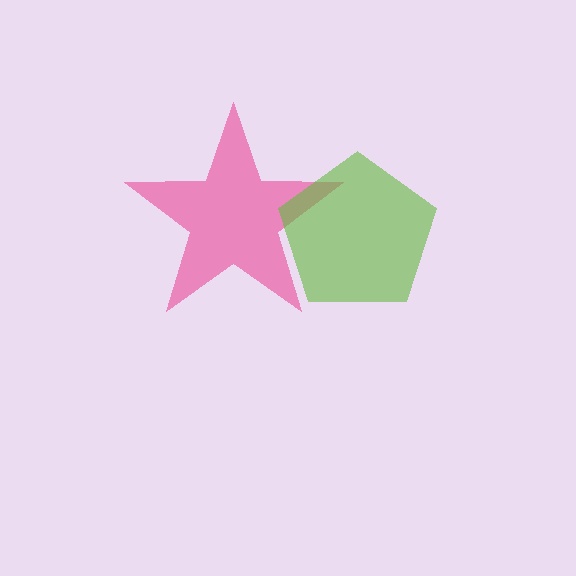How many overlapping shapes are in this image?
There are 2 overlapping shapes in the image.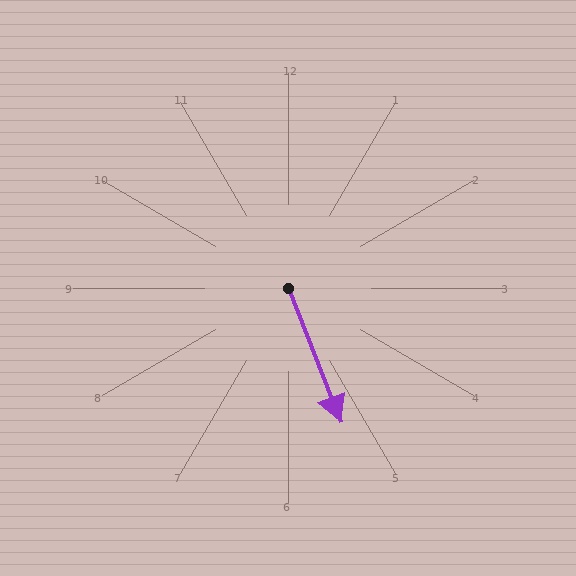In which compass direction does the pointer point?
South.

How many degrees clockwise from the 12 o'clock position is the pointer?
Approximately 159 degrees.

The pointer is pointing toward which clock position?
Roughly 5 o'clock.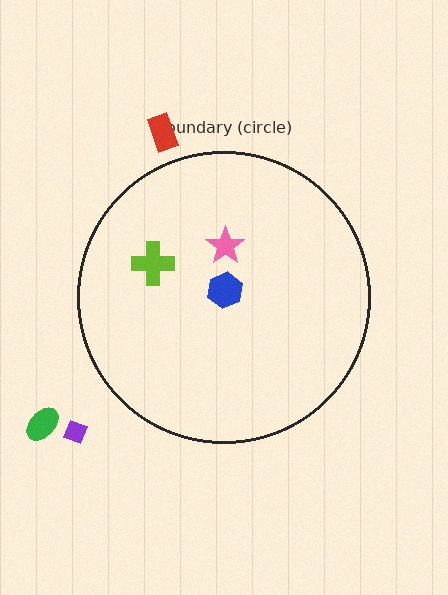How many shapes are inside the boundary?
3 inside, 3 outside.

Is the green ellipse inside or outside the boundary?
Outside.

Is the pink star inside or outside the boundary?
Inside.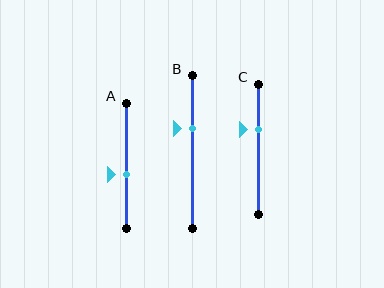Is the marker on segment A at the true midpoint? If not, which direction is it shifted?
No, the marker on segment A is shifted downward by about 7% of the segment length.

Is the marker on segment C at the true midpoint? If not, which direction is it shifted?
No, the marker on segment C is shifted upward by about 15% of the segment length.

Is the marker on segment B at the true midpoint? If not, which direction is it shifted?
No, the marker on segment B is shifted upward by about 16% of the segment length.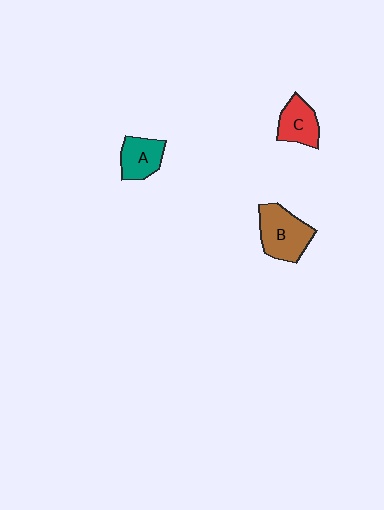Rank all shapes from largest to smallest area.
From largest to smallest: B (brown), C (red), A (teal).